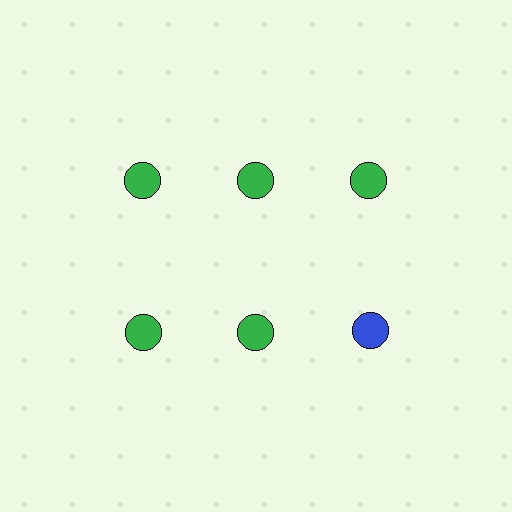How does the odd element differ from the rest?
It has a different color: blue instead of green.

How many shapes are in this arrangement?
There are 6 shapes arranged in a grid pattern.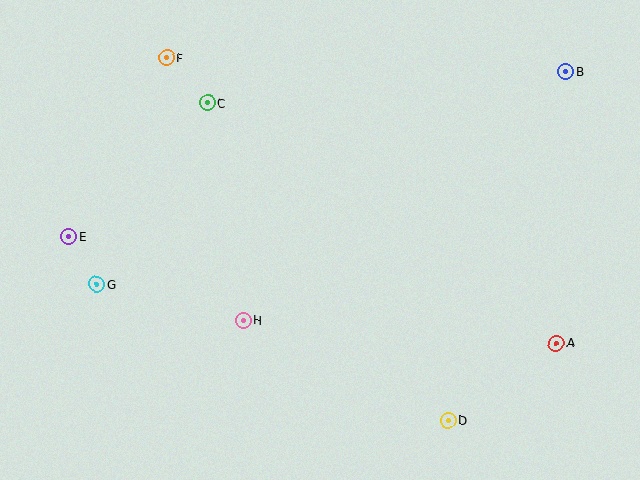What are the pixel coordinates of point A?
Point A is at (556, 343).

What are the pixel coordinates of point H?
Point H is at (243, 321).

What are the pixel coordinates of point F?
Point F is at (167, 58).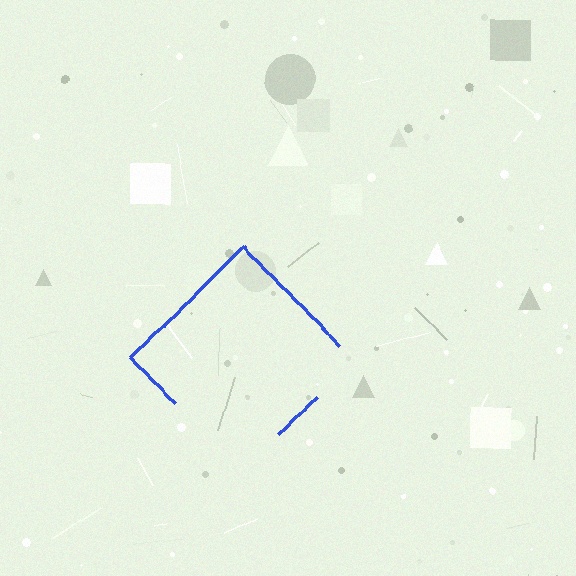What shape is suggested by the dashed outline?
The dashed outline suggests a diamond.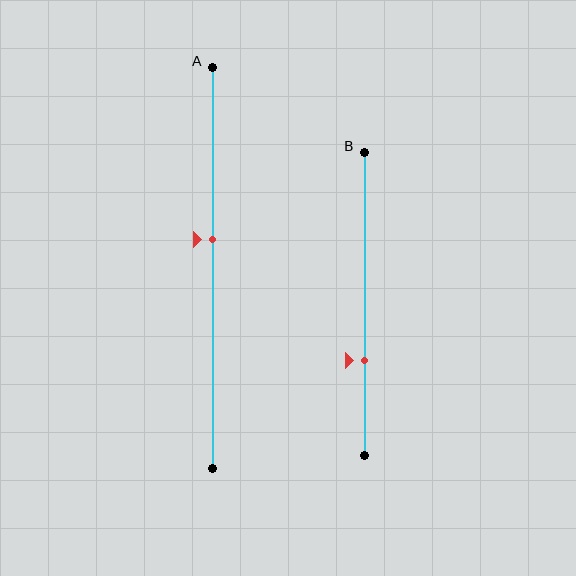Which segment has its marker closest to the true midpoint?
Segment A has its marker closest to the true midpoint.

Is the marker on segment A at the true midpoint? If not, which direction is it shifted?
No, the marker on segment A is shifted upward by about 7% of the segment length.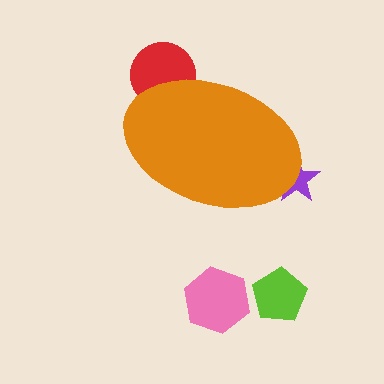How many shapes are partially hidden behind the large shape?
2 shapes are partially hidden.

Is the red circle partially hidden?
Yes, the red circle is partially hidden behind the orange ellipse.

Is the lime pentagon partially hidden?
No, the lime pentagon is fully visible.